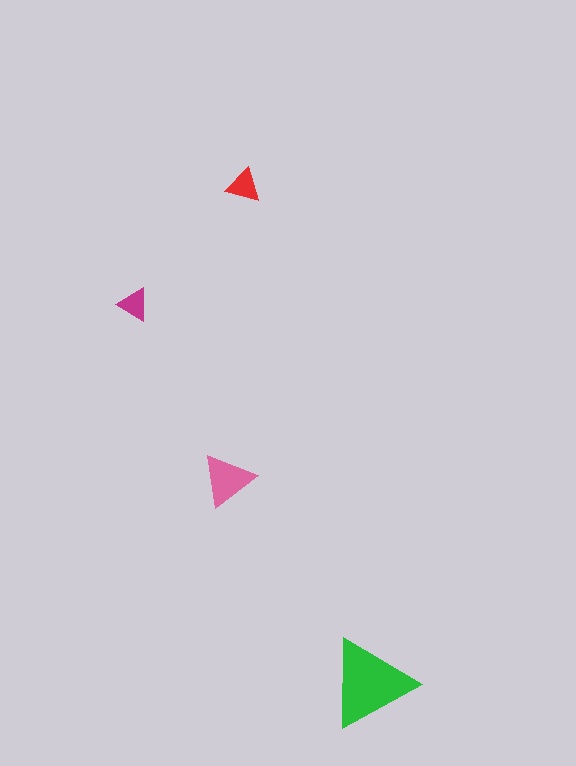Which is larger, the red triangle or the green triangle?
The green one.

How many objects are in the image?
There are 4 objects in the image.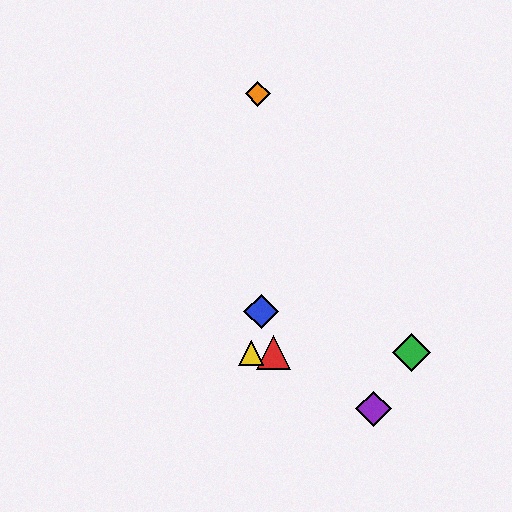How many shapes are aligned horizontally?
3 shapes (the red triangle, the green diamond, the yellow triangle) are aligned horizontally.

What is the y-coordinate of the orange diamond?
The orange diamond is at y≈94.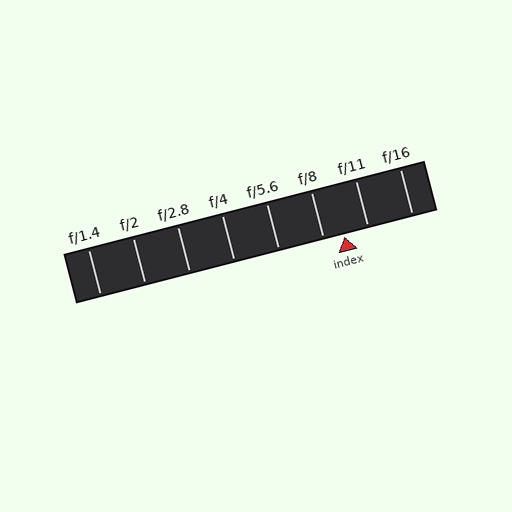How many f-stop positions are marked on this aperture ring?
There are 8 f-stop positions marked.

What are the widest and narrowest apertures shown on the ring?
The widest aperture shown is f/1.4 and the narrowest is f/16.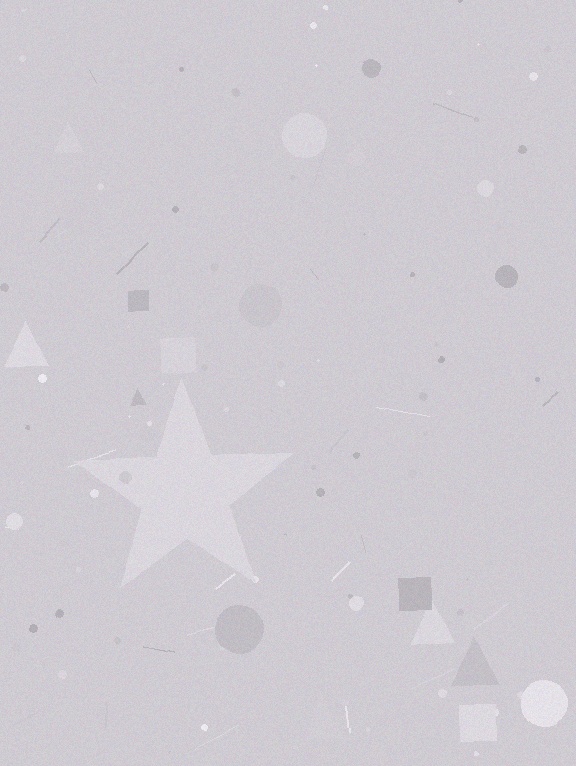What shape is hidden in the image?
A star is hidden in the image.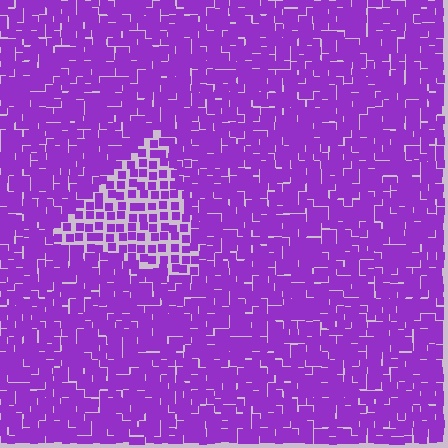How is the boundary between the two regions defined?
The boundary is defined by a change in element density (approximately 1.9x ratio). All elements are the same color, size, and shape.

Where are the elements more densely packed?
The elements are more densely packed outside the triangle boundary.